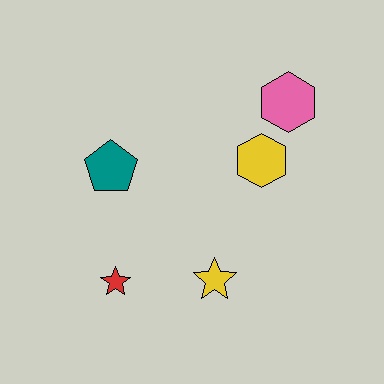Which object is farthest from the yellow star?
The pink hexagon is farthest from the yellow star.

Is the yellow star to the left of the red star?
No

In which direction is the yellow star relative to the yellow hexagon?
The yellow star is below the yellow hexagon.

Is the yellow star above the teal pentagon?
No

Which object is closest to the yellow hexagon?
The pink hexagon is closest to the yellow hexagon.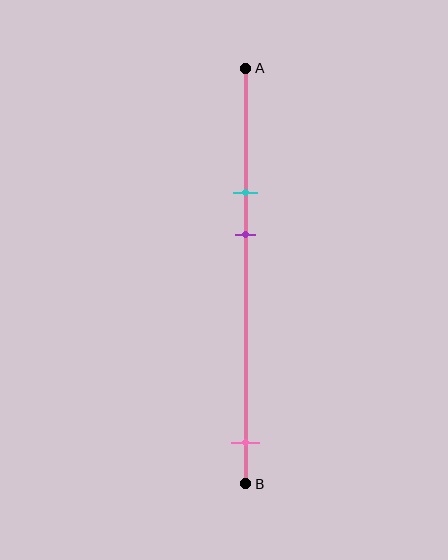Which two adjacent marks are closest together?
The cyan and purple marks are the closest adjacent pair.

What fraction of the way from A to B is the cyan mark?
The cyan mark is approximately 30% (0.3) of the way from A to B.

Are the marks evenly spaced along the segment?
No, the marks are not evenly spaced.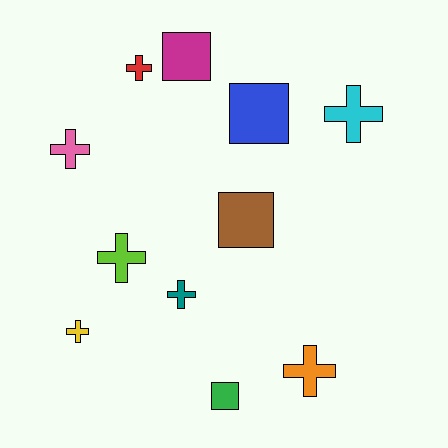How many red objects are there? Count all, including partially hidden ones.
There is 1 red object.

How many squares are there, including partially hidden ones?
There are 4 squares.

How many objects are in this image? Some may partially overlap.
There are 11 objects.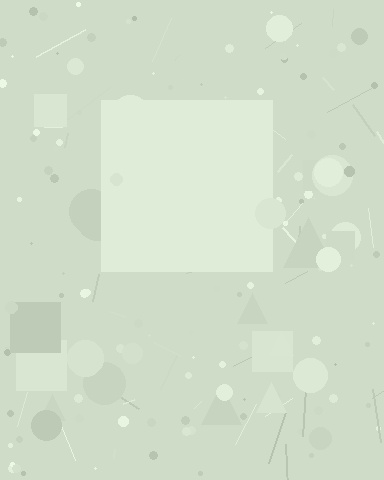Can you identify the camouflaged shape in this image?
The camouflaged shape is a square.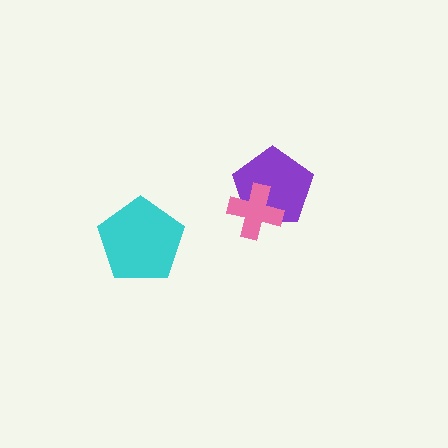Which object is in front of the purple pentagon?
The pink cross is in front of the purple pentagon.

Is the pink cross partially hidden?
No, no other shape covers it.